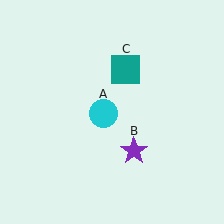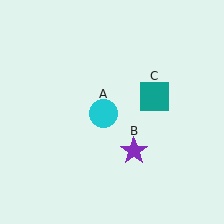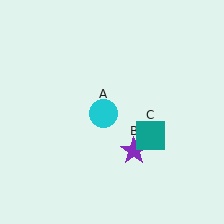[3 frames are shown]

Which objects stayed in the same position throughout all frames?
Cyan circle (object A) and purple star (object B) remained stationary.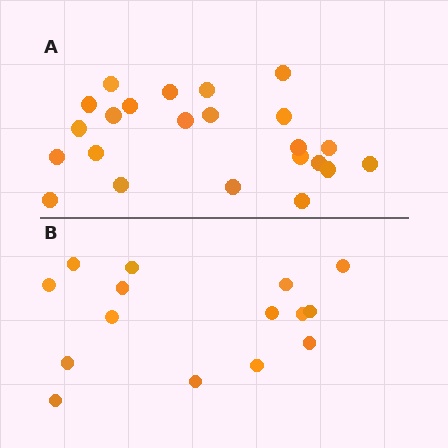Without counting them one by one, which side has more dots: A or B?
Region A (the top region) has more dots.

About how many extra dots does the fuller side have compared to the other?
Region A has roughly 8 or so more dots than region B.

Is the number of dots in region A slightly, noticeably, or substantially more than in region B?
Region A has substantially more. The ratio is roughly 1.5 to 1.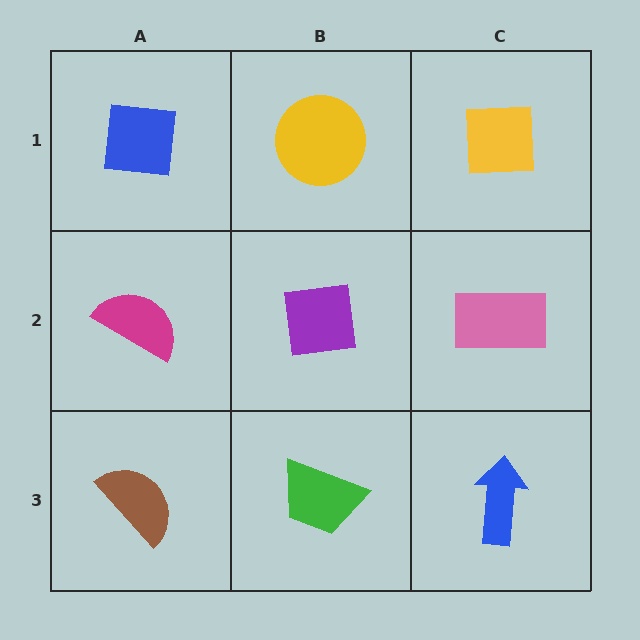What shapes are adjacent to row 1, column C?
A pink rectangle (row 2, column C), a yellow circle (row 1, column B).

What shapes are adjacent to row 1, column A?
A magenta semicircle (row 2, column A), a yellow circle (row 1, column B).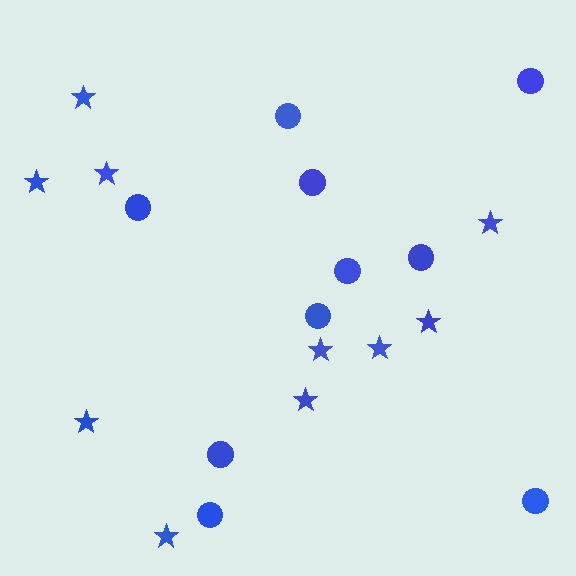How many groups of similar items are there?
There are 2 groups: one group of circles (10) and one group of stars (10).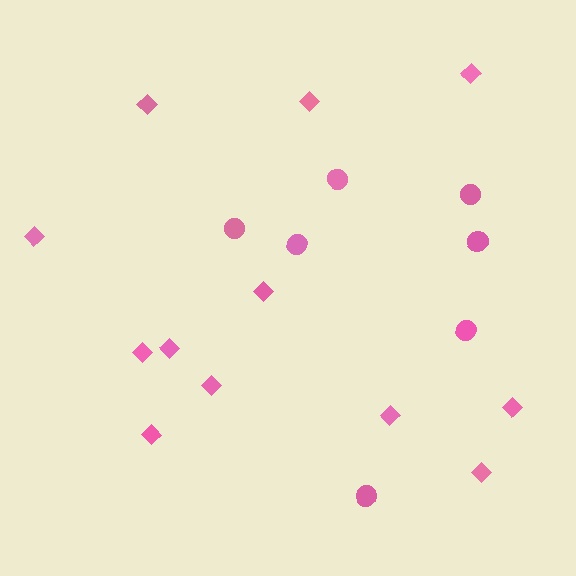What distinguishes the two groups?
There are 2 groups: one group of circles (7) and one group of diamonds (12).